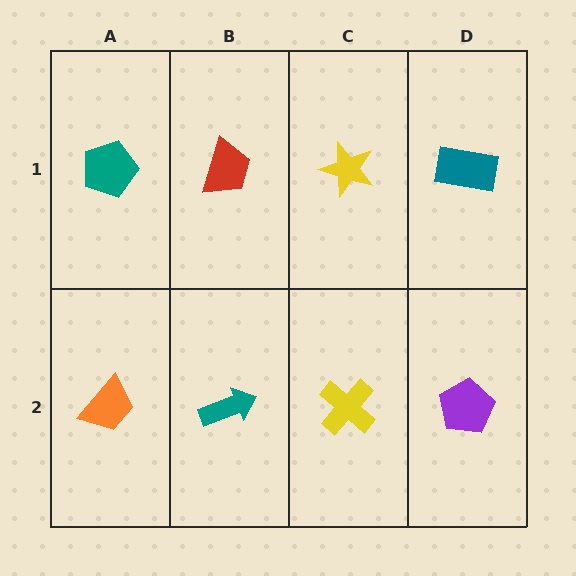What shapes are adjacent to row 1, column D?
A purple pentagon (row 2, column D), a yellow star (row 1, column C).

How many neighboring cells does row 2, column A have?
2.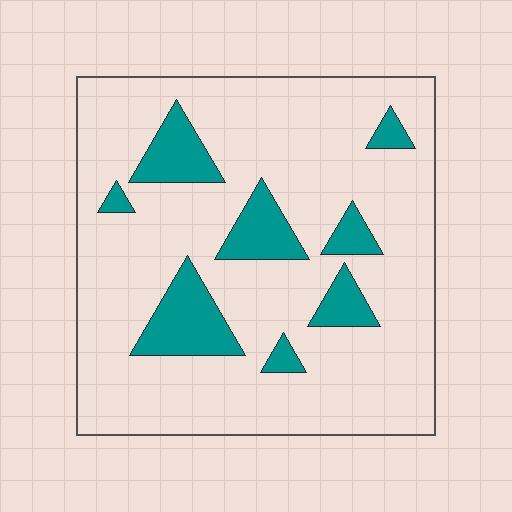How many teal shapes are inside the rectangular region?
8.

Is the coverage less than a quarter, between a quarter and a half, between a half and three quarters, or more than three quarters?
Less than a quarter.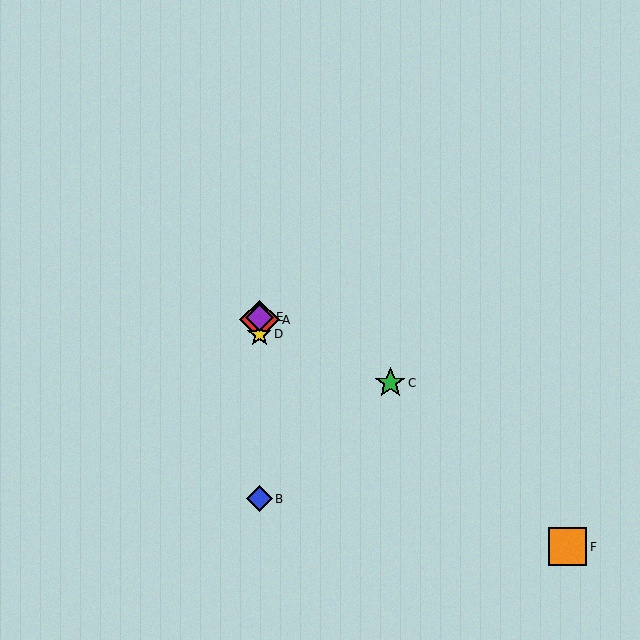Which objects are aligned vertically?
Objects A, B, D, E are aligned vertically.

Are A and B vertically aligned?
Yes, both are at x≈259.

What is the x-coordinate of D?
Object D is at x≈259.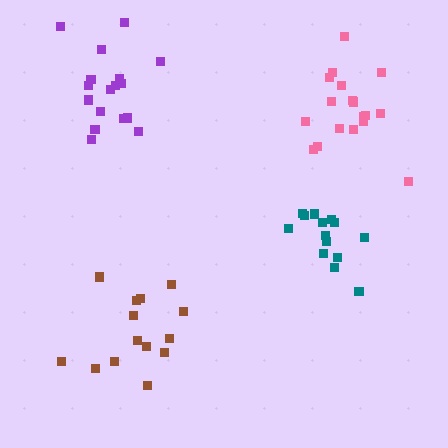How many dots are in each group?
Group 1: 14 dots, Group 2: 18 dots, Group 3: 14 dots, Group 4: 18 dots (64 total).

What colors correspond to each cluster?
The clusters are colored: teal, purple, brown, pink.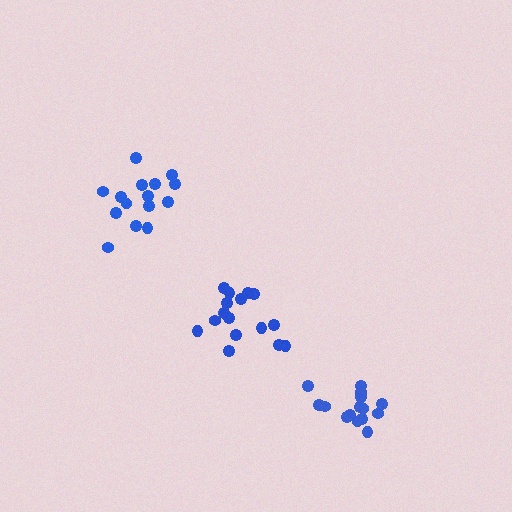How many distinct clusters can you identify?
There are 3 distinct clusters.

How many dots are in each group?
Group 1: 15 dots, Group 2: 15 dots, Group 3: 16 dots (46 total).